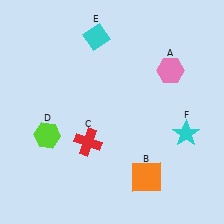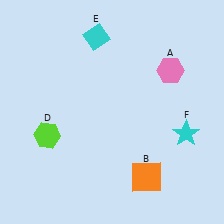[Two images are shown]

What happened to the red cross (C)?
The red cross (C) was removed in Image 2. It was in the bottom-left area of Image 1.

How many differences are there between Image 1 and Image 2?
There is 1 difference between the two images.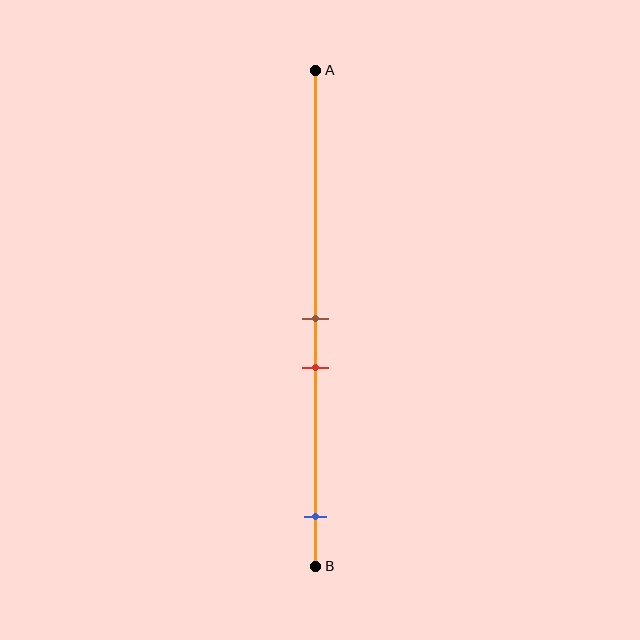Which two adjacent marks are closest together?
The brown and red marks are the closest adjacent pair.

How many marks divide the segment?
There are 3 marks dividing the segment.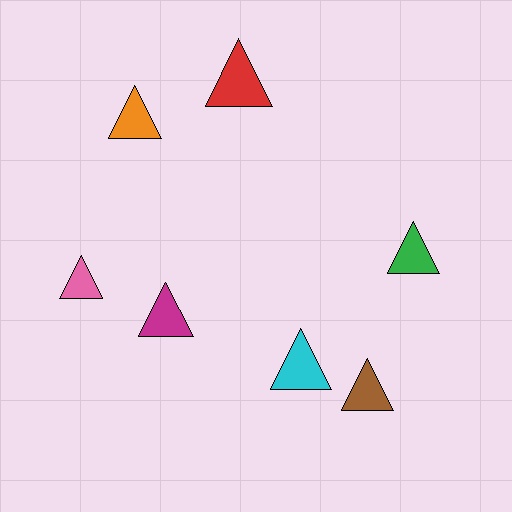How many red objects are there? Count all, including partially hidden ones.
There is 1 red object.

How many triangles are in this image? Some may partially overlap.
There are 7 triangles.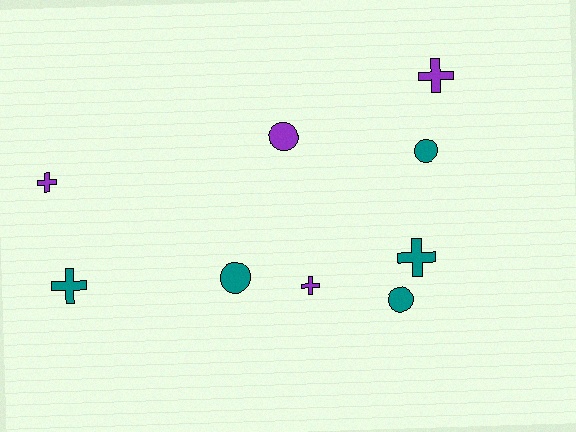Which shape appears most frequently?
Cross, with 5 objects.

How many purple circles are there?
There is 1 purple circle.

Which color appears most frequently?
Teal, with 5 objects.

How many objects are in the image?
There are 9 objects.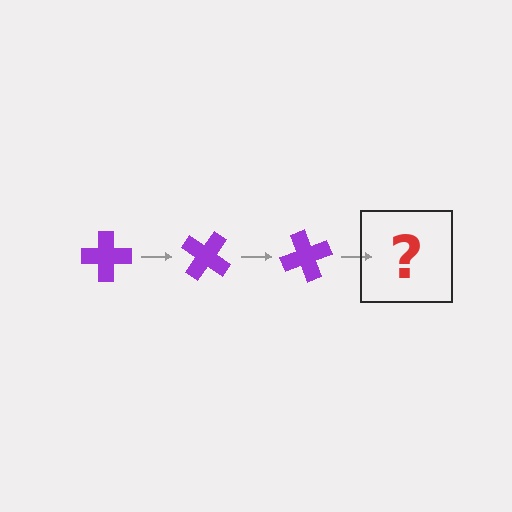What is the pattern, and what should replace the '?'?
The pattern is that the cross rotates 35 degrees each step. The '?' should be a purple cross rotated 105 degrees.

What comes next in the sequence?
The next element should be a purple cross rotated 105 degrees.